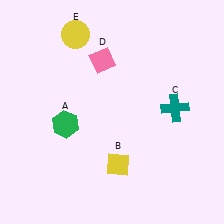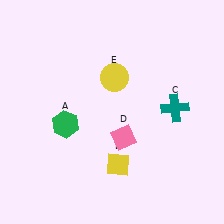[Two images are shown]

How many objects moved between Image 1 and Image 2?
2 objects moved between the two images.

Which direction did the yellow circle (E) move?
The yellow circle (E) moved down.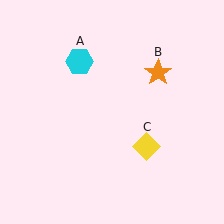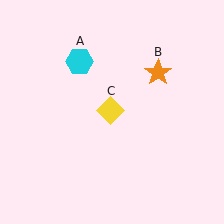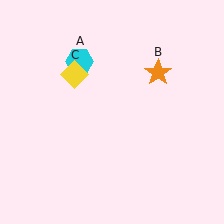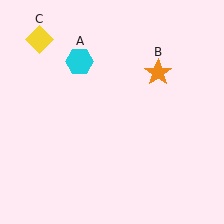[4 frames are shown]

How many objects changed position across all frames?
1 object changed position: yellow diamond (object C).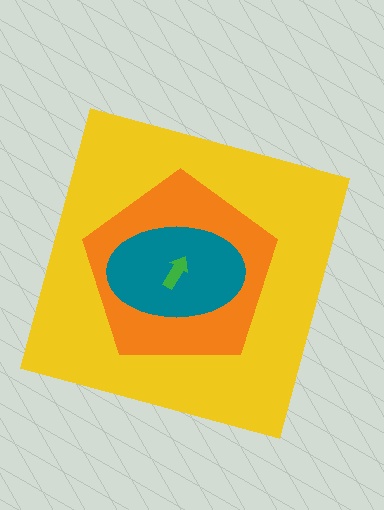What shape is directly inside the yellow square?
The orange pentagon.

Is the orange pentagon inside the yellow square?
Yes.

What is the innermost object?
The green arrow.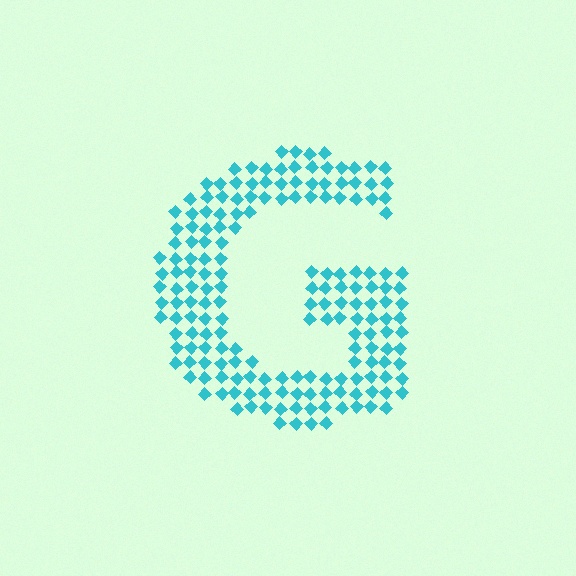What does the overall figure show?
The overall figure shows the letter G.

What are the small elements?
The small elements are diamonds.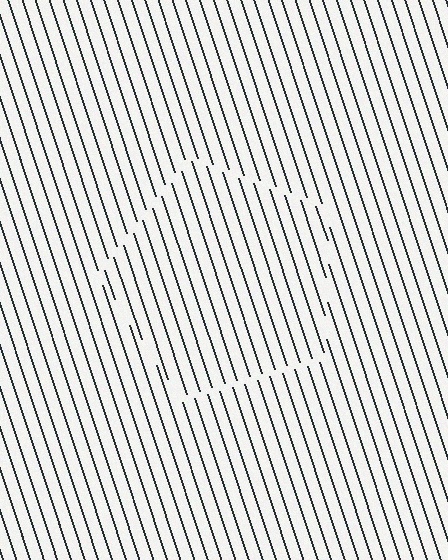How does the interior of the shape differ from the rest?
The interior of the shape contains the same grating, shifted by half a period — the contour is defined by the phase discontinuity where line-ends from the inner and outer gratings abut.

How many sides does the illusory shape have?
5 sides — the line-ends trace a pentagon.